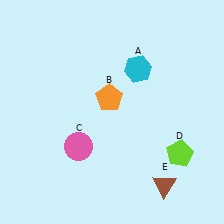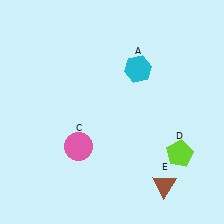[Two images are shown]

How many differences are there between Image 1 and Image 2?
There is 1 difference between the two images.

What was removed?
The orange pentagon (B) was removed in Image 2.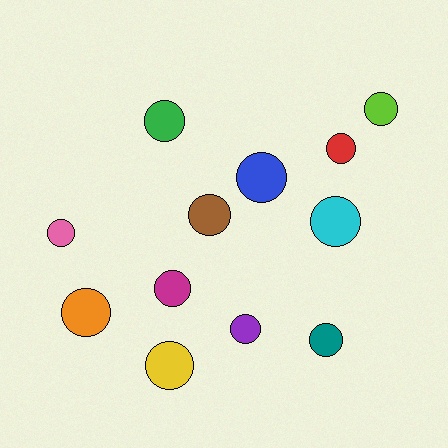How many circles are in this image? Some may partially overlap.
There are 12 circles.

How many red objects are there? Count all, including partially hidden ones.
There is 1 red object.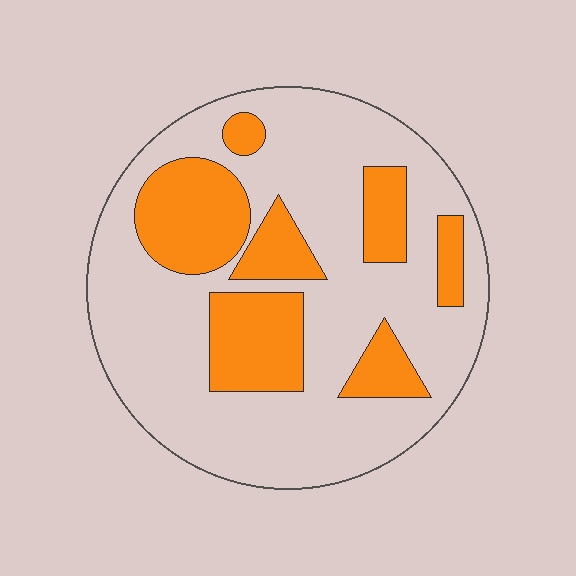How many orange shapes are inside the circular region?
7.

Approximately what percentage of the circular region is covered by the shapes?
Approximately 30%.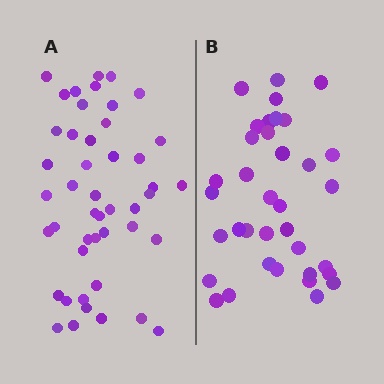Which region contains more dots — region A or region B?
Region A (the left region) has more dots.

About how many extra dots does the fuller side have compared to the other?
Region A has roughly 10 or so more dots than region B.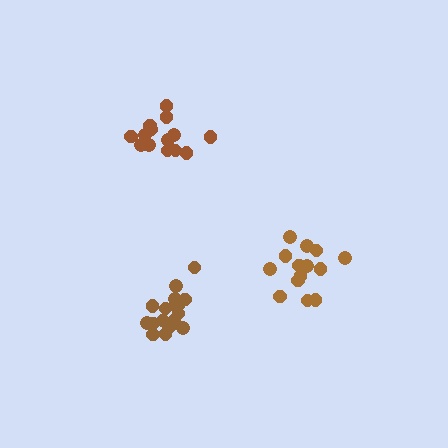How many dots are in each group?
Group 1: 18 dots, Group 2: 14 dots, Group 3: 14 dots (46 total).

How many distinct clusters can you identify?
There are 3 distinct clusters.